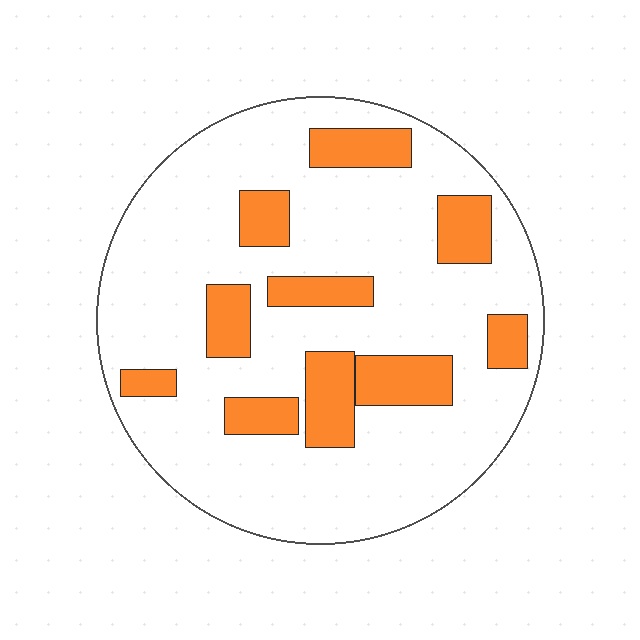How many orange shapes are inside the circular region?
10.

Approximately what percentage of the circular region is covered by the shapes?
Approximately 20%.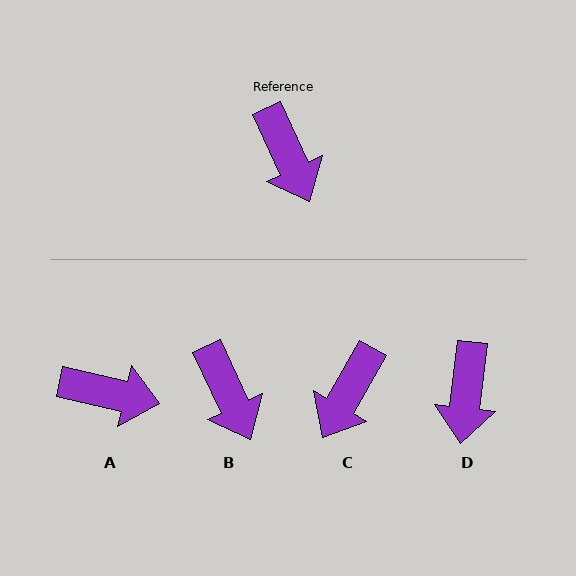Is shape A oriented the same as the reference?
No, it is off by about 53 degrees.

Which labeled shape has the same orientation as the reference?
B.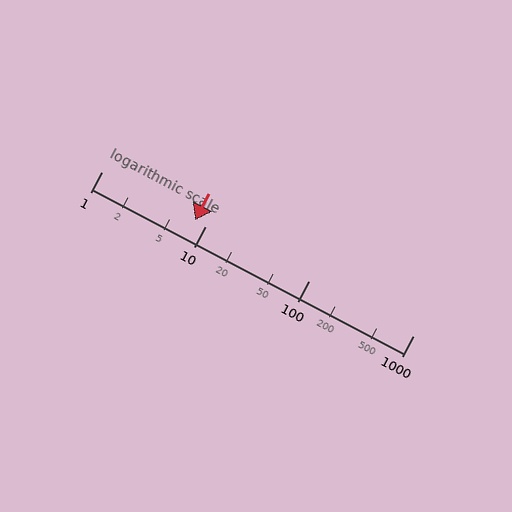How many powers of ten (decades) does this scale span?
The scale spans 3 decades, from 1 to 1000.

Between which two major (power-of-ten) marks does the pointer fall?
The pointer is between 1 and 10.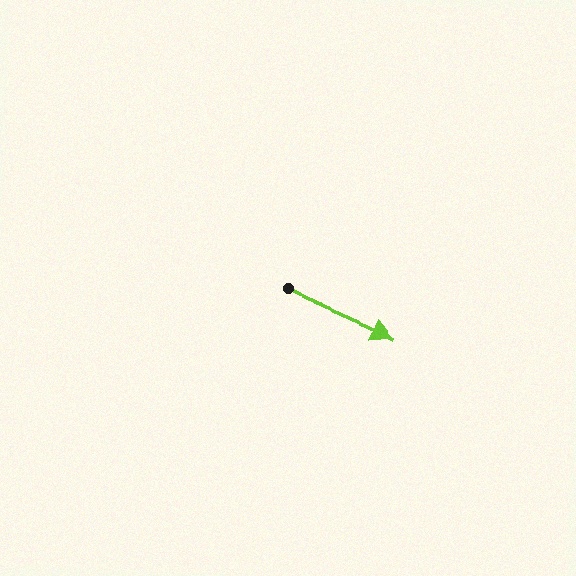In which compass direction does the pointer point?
Southeast.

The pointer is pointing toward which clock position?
Roughly 4 o'clock.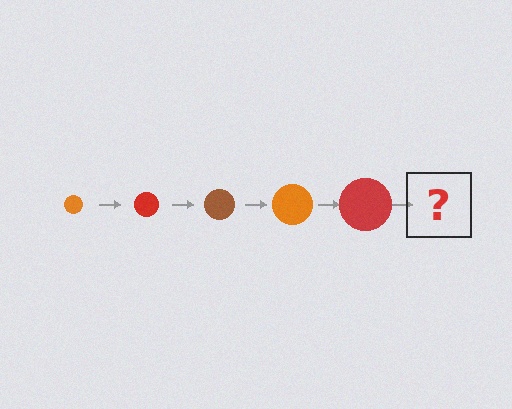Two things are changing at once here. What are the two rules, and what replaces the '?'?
The two rules are that the circle grows larger each step and the color cycles through orange, red, and brown. The '?' should be a brown circle, larger than the previous one.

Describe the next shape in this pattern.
It should be a brown circle, larger than the previous one.